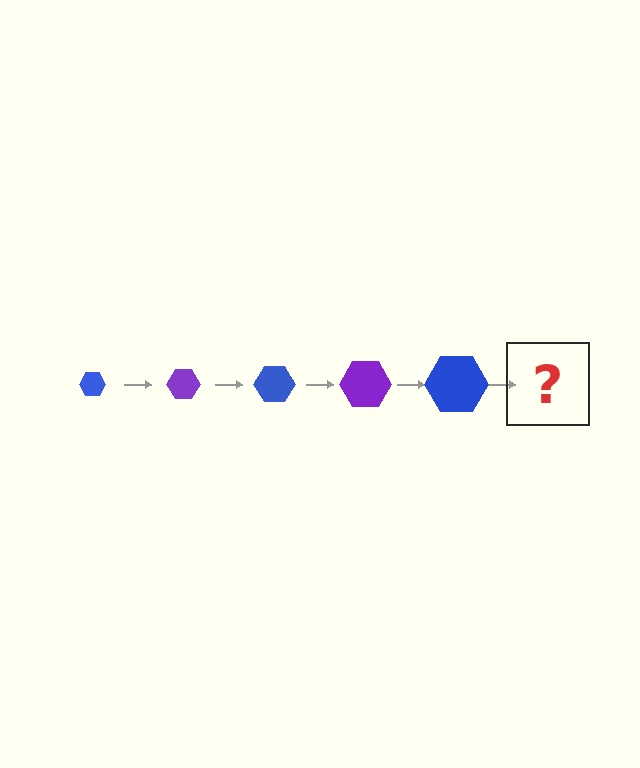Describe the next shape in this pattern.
It should be a purple hexagon, larger than the previous one.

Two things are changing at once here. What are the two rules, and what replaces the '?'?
The two rules are that the hexagon grows larger each step and the color cycles through blue and purple. The '?' should be a purple hexagon, larger than the previous one.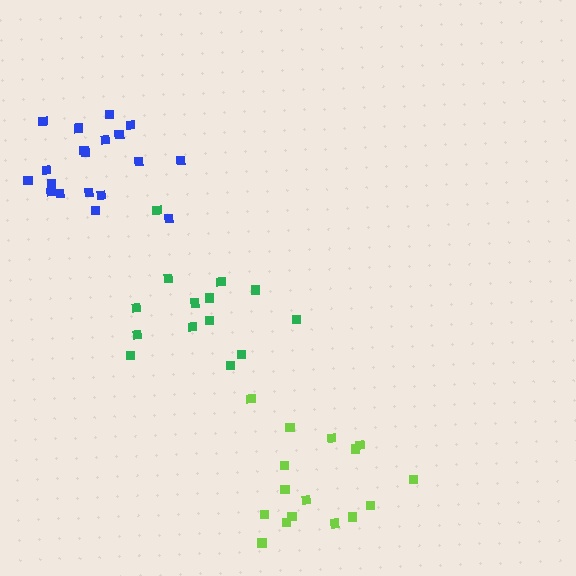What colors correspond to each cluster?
The clusters are colored: green, blue, lime.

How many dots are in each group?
Group 1: 14 dots, Group 2: 19 dots, Group 3: 16 dots (49 total).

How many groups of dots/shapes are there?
There are 3 groups.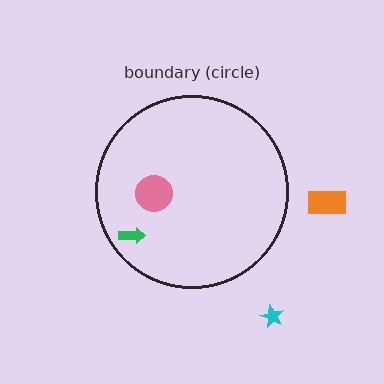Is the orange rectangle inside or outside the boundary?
Outside.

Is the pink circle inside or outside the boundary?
Inside.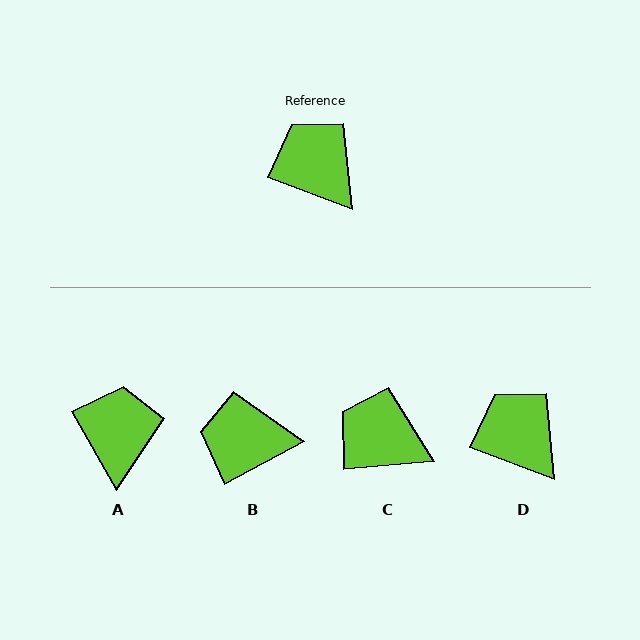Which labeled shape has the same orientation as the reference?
D.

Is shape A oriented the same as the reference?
No, it is off by about 40 degrees.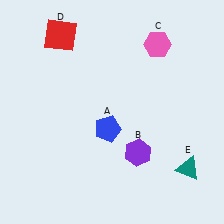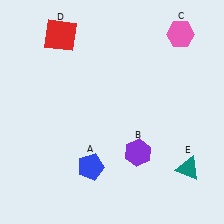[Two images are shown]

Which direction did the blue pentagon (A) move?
The blue pentagon (A) moved down.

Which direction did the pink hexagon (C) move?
The pink hexagon (C) moved right.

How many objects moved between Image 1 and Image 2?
2 objects moved between the two images.